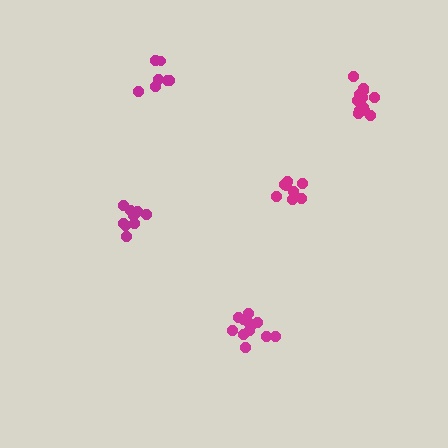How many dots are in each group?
Group 1: 12 dots, Group 2: 8 dots, Group 3: 7 dots, Group 4: 9 dots, Group 5: 12 dots (48 total).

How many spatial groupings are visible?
There are 5 spatial groupings.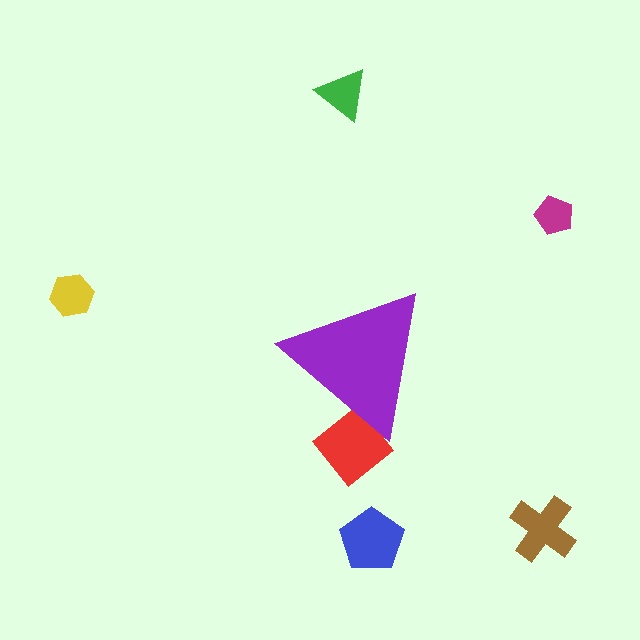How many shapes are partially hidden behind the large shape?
1 shape is partially hidden.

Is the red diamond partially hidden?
Yes, the red diamond is partially hidden behind the purple triangle.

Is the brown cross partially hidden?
No, the brown cross is fully visible.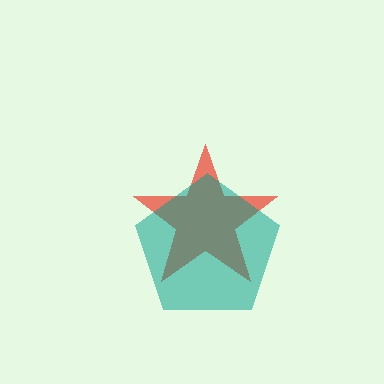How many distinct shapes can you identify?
There are 2 distinct shapes: a red star, a teal pentagon.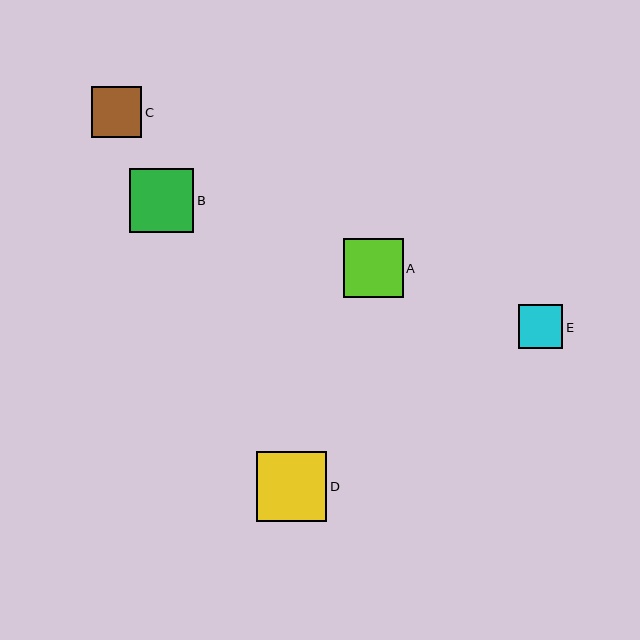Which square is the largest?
Square D is the largest with a size of approximately 70 pixels.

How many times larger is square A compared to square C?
Square A is approximately 1.2 times the size of square C.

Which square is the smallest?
Square E is the smallest with a size of approximately 44 pixels.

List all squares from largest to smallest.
From largest to smallest: D, B, A, C, E.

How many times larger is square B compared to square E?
Square B is approximately 1.5 times the size of square E.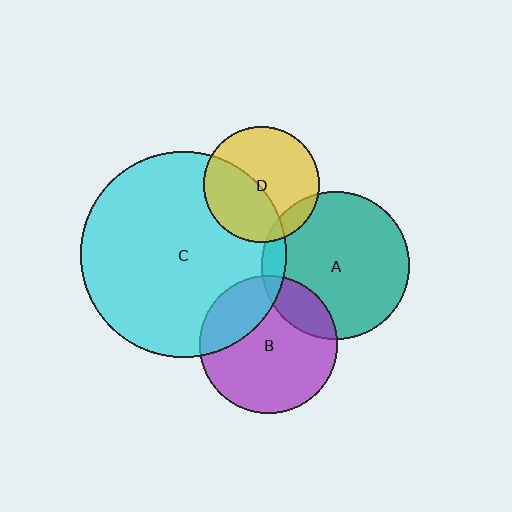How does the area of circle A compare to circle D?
Approximately 1.6 times.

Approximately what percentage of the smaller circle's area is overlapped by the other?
Approximately 10%.